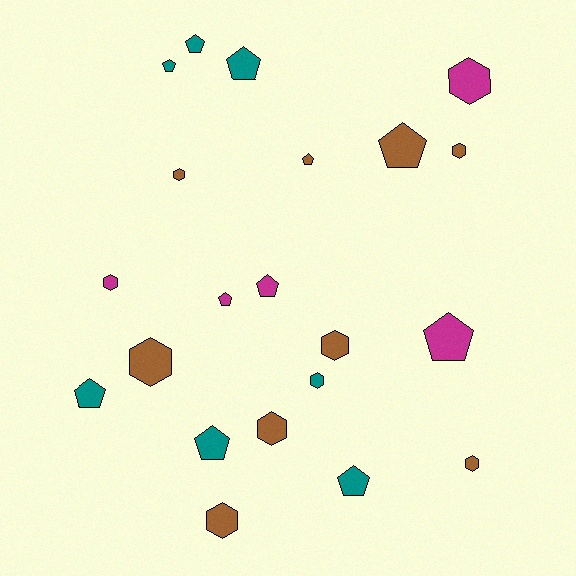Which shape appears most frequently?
Pentagon, with 11 objects.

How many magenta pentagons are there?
There are 3 magenta pentagons.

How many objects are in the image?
There are 21 objects.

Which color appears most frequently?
Brown, with 9 objects.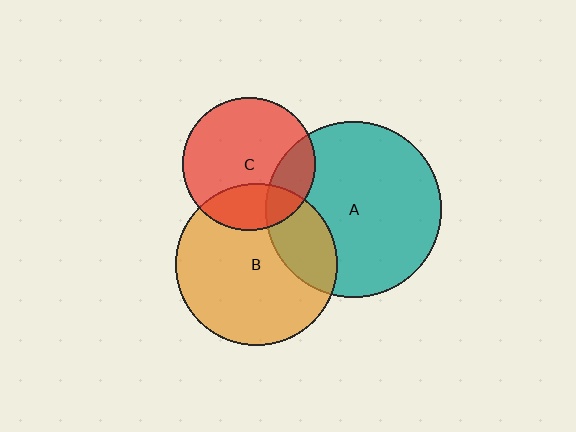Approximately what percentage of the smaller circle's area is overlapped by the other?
Approximately 25%.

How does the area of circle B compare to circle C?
Approximately 1.5 times.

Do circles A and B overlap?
Yes.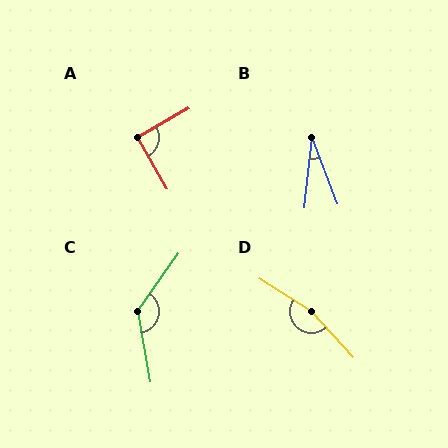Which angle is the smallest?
B, at approximately 27 degrees.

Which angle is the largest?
D, at approximately 165 degrees.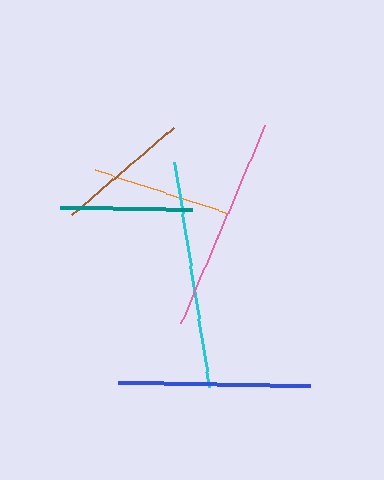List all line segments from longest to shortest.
From longest to shortest: cyan, pink, blue, orange, brown, teal.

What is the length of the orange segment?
The orange segment is approximately 139 pixels long.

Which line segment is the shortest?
The teal line is the shortest at approximately 132 pixels.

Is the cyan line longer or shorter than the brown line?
The cyan line is longer than the brown line.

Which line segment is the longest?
The cyan line is the longest at approximately 228 pixels.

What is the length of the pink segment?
The pink segment is approximately 215 pixels long.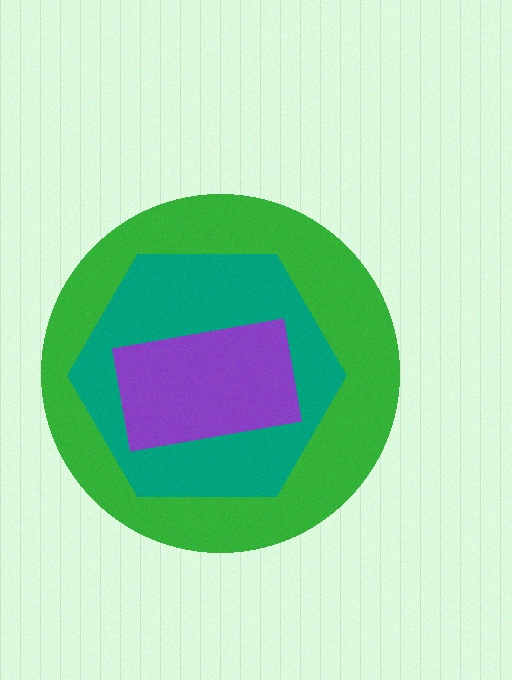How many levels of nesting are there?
3.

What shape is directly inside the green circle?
The teal hexagon.